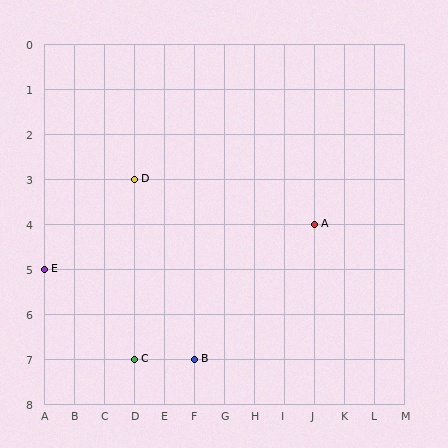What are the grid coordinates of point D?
Point D is at grid coordinates (D, 3).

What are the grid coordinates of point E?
Point E is at grid coordinates (A, 5).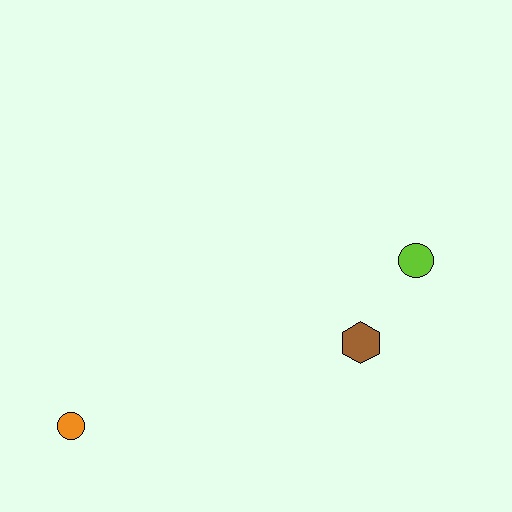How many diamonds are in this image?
There are no diamonds.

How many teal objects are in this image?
There are no teal objects.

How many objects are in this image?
There are 3 objects.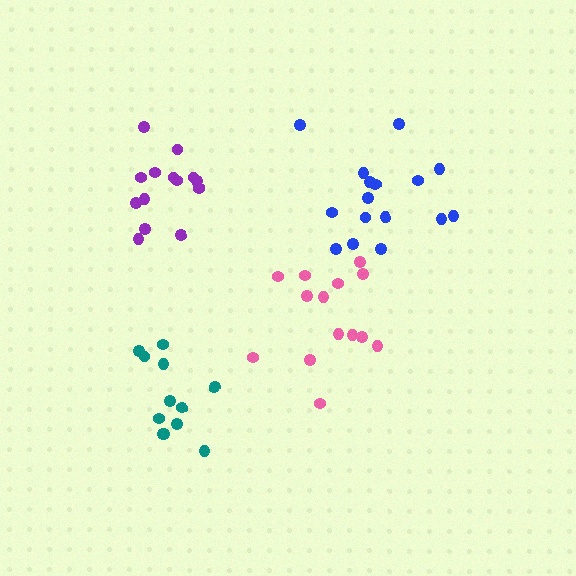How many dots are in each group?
Group 1: 14 dots, Group 2: 14 dots, Group 3: 16 dots, Group 4: 12 dots (56 total).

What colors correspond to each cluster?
The clusters are colored: purple, pink, blue, teal.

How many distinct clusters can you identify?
There are 4 distinct clusters.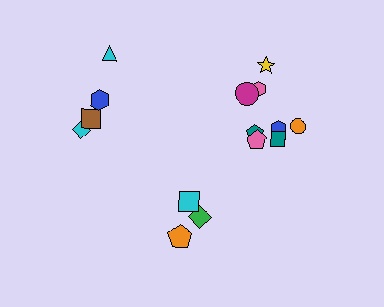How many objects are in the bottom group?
There are 3 objects.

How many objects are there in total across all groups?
There are 15 objects.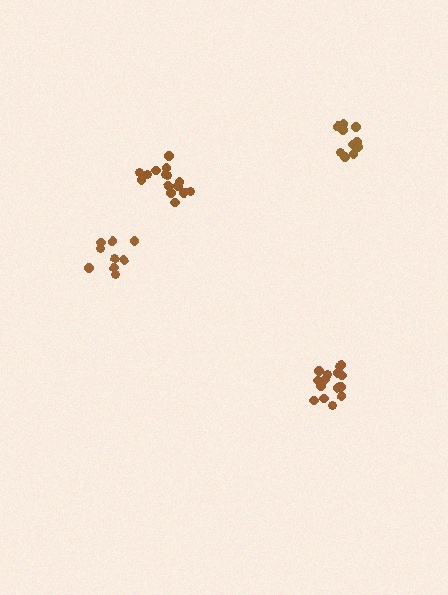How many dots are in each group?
Group 1: 10 dots, Group 2: 10 dots, Group 3: 15 dots, Group 4: 16 dots (51 total).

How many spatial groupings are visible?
There are 4 spatial groupings.